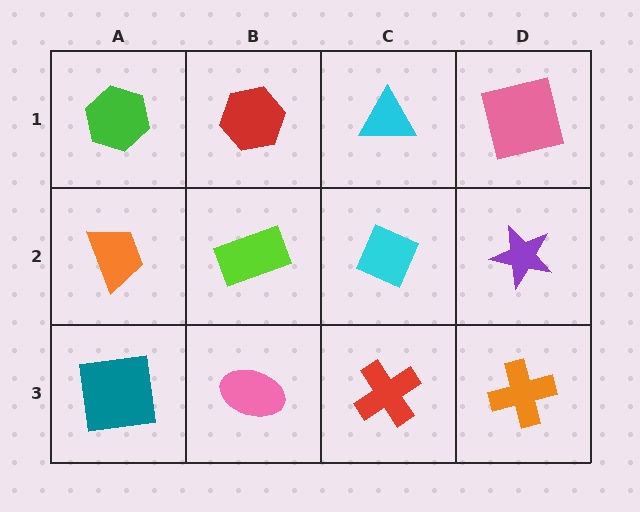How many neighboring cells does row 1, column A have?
2.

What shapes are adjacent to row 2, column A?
A green hexagon (row 1, column A), a teal square (row 3, column A), a lime rectangle (row 2, column B).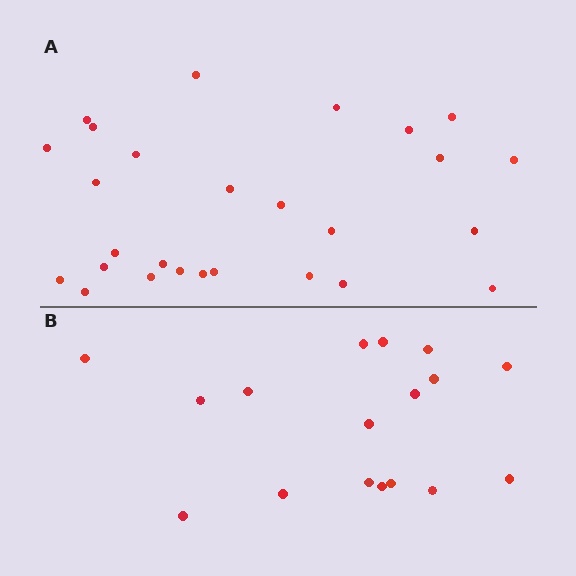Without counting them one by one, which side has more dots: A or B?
Region A (the top region) has more dots.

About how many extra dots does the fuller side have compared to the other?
Region A has roughly 10 or so more dots than region B.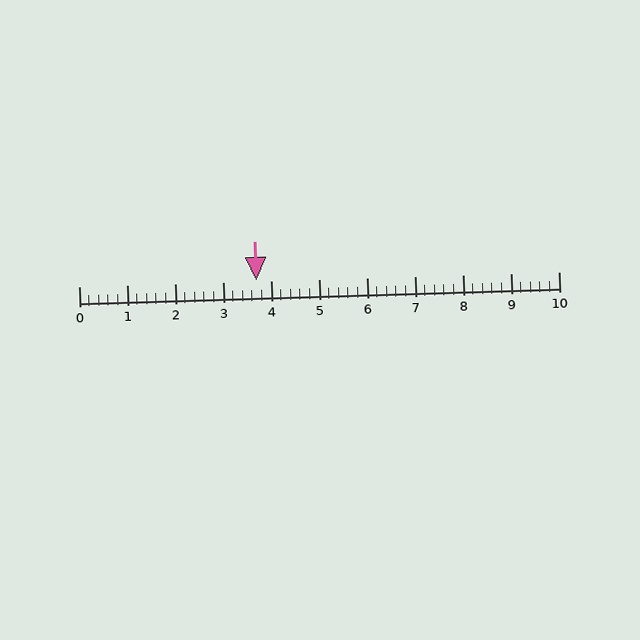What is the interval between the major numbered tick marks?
The major tick marks are spaced 1 units apart.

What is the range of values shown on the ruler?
The ruler shows values from 0 to 10.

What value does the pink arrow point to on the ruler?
The pink arrow points to approximately 3.7.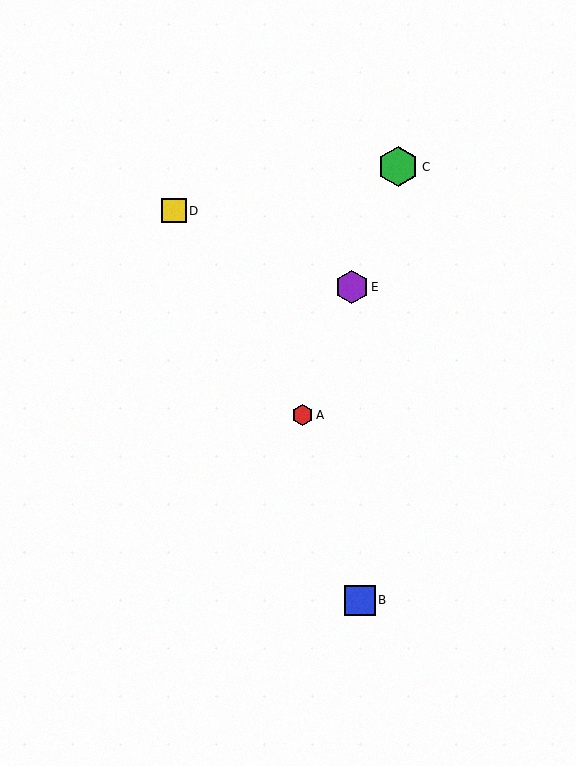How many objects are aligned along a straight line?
3 objects (A, C, E) are aligned along a straight line.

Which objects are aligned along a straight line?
Objects A, C, E are aligned along a straight line.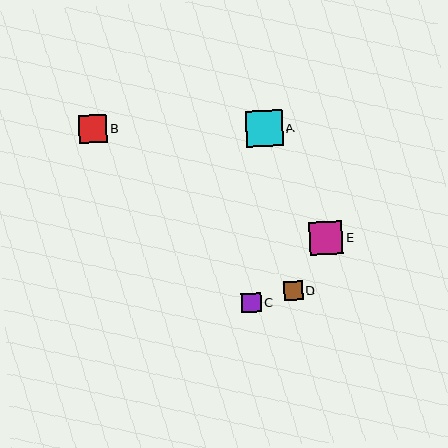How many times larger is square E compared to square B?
Square E is approximately 1.2 times the size of square B.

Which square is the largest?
Square A is the largest with a size of approximately 36 pixels.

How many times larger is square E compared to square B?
Square E is approximately 1.2 times the size of square B.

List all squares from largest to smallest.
From largest to smallest: A, E, B, C, D.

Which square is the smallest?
Square D is the smallest with a size of approximately 19 pixels.